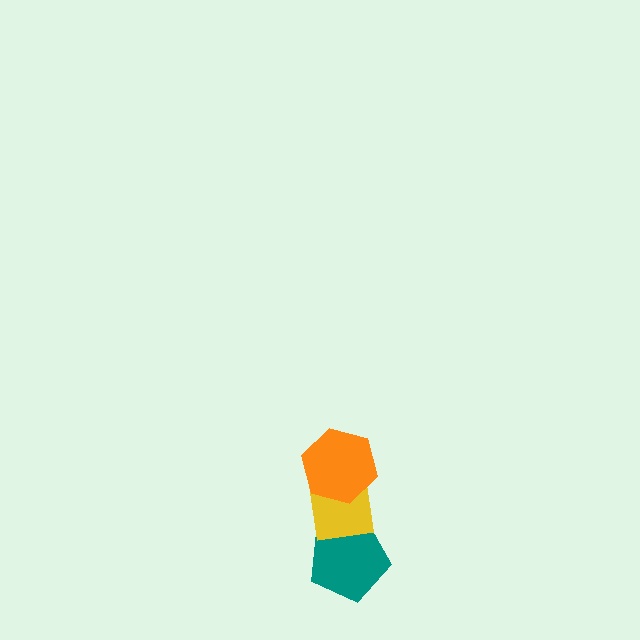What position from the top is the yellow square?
The yellow square is 2nd from the top.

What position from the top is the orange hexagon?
The orange hexagon is 1st from the top.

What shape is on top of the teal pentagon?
The yellow square is on top of the teal pentagon.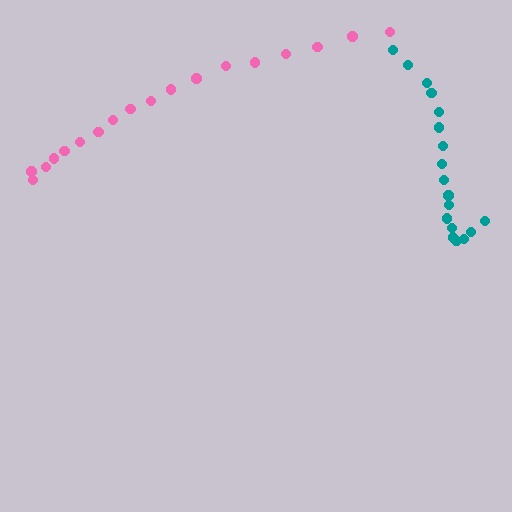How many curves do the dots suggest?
There are 2 distinct paths.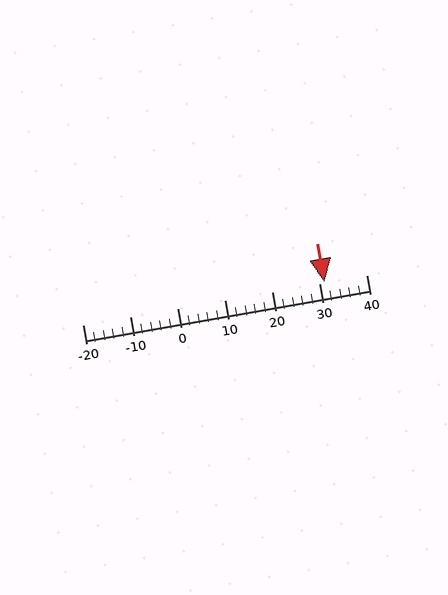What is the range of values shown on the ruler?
The ruler shows values from -20 to 40.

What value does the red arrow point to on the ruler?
The red arrow points to approximately 31.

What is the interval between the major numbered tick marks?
The major tick marks are spaced 10 units apart.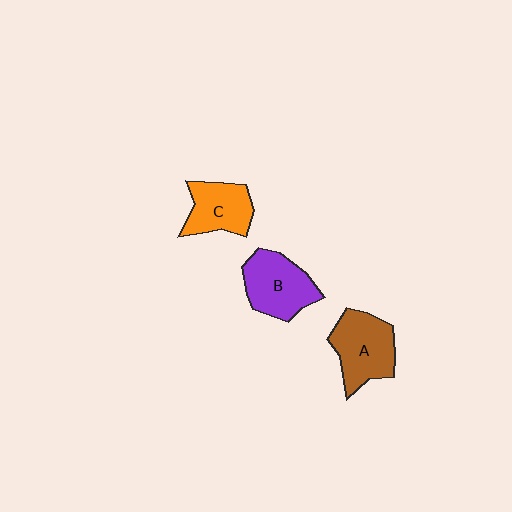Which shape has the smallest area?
Shape C (orange).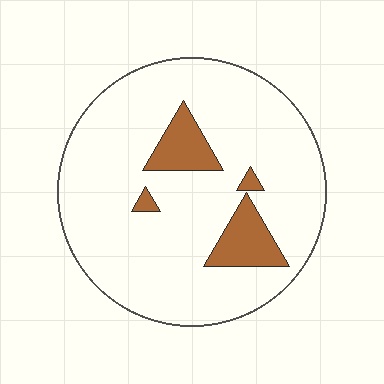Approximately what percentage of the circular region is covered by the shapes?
Approximately 10%.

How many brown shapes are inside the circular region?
4.